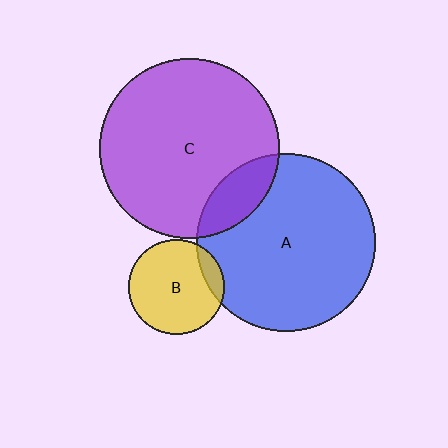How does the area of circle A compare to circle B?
Approximately 3.5 times.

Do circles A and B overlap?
Yes.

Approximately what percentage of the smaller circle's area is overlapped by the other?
Approximately 10%.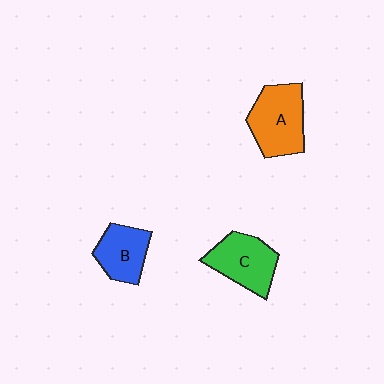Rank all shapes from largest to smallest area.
From largest to smallest: A (orange), C (green), B (blue).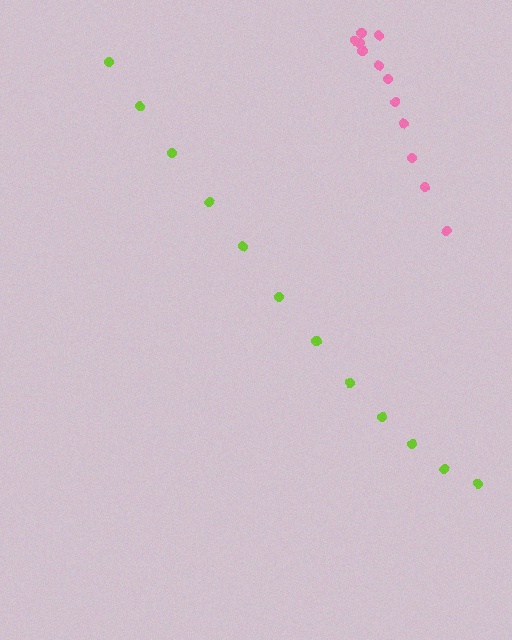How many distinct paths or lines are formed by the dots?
There are 2 distinct paths.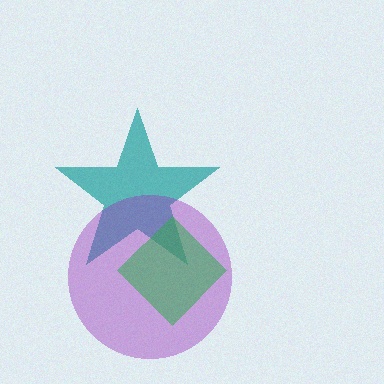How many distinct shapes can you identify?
There are 3 distinct shapes: a teal star, a purple circle, a green diamond.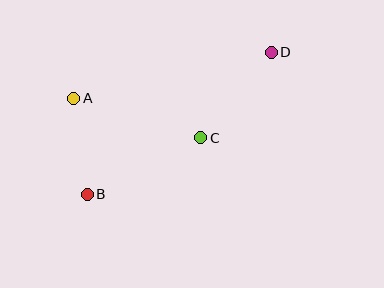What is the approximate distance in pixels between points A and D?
The distance between A and D is approximately 203 pixels.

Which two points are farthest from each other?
Points B and D are farthest from each other.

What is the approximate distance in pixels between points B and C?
The distance between B and C is approximately 127 pixels.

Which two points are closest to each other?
Points A and B are closest to each other.